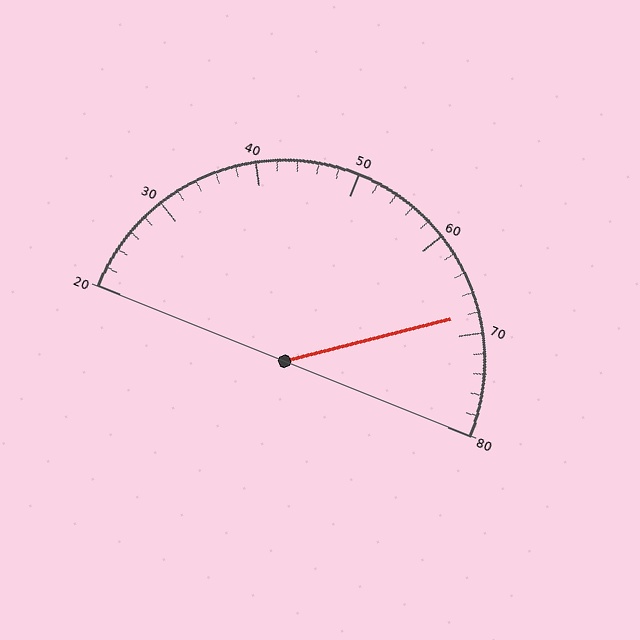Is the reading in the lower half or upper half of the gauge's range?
The reading is in the upper half of the range (20 to 80).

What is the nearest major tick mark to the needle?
The nearest major tick mark is 70.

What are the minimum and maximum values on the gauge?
The gauge ranges from 20 to 80.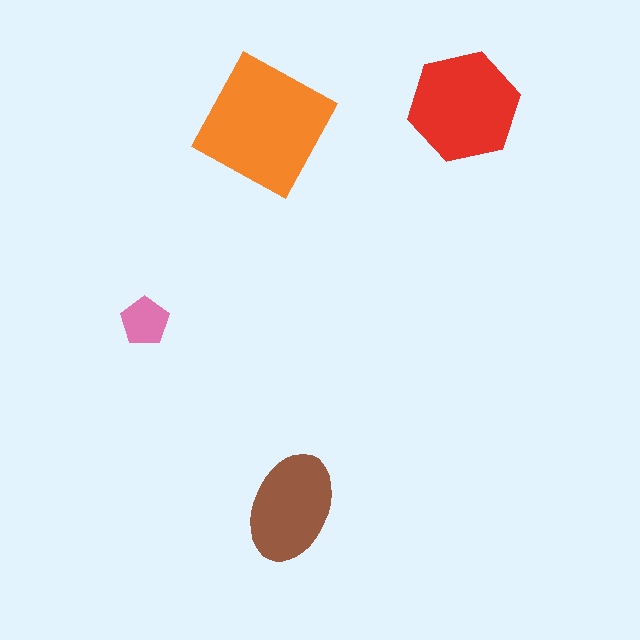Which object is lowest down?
The brown ellipse is bottommost.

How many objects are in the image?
There are 4 objects in the image.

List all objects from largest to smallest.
The orange square, the red hexagon, the brown ellipse, the pink pentagon.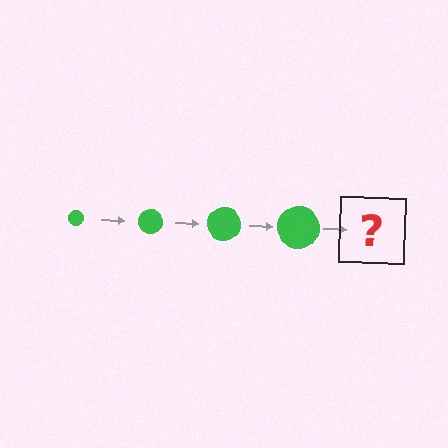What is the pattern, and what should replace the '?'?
The pattern is that the circle gets progressively larger each step. The '?' should be a green circle, larger than the previous one.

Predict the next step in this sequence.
The next step is a green circle, larger than the previous one.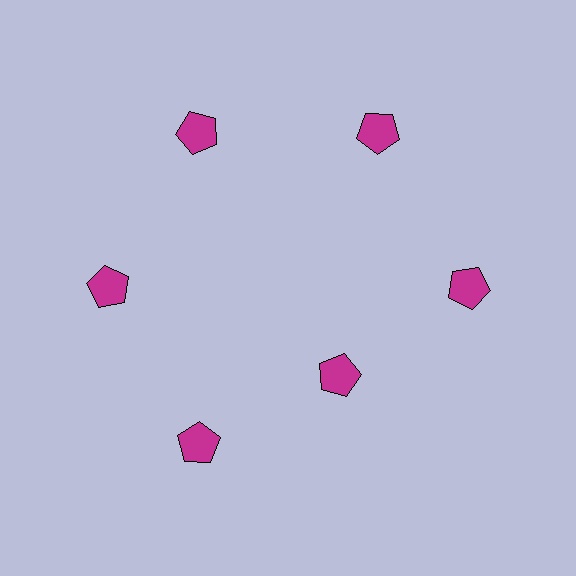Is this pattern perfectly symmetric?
No. The 6 magenta pentagons are arranged in a ring, but one element near the 5 o'clock position is pulled inward toward the center, breaking the 6-fold rotational symmetry.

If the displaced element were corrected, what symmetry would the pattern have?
It would have 6-fold rotational symmetry — the pattern would map onto itself every 60 degrees.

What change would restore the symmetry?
The symmetry would be restored by moving it outward, back onto the ring so that all 6 pentagons sit at equal angles and equal distance from the center.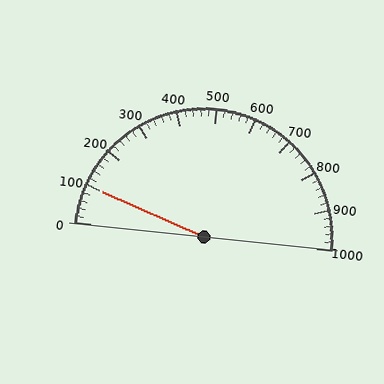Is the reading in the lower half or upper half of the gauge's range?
The reading is in the lower half of the range (0 to 1000).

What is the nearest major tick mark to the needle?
The nearest major tick mark is 100.